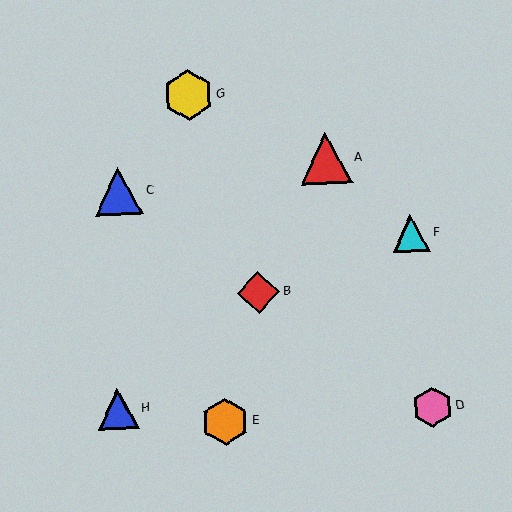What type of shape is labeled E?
Shape E is an orange hexagon.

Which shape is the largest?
The red triangle (labeled A) is the largest.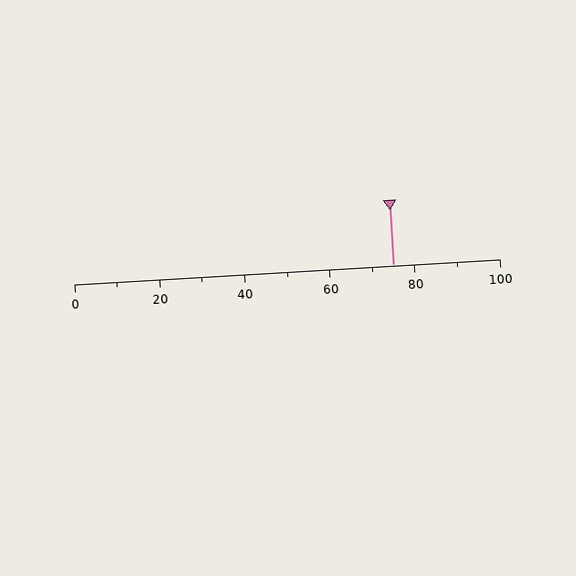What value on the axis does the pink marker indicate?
The marker indicates approximately 75.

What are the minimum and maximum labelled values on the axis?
The axis runs from 0 to 100.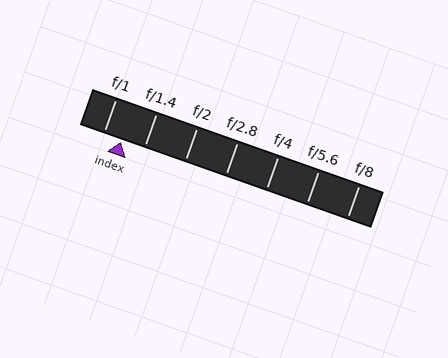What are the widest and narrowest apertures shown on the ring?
The widest aperture shown is f/1 and the narrowest is f/8.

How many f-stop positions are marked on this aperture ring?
There are 7 f-stop positions marked.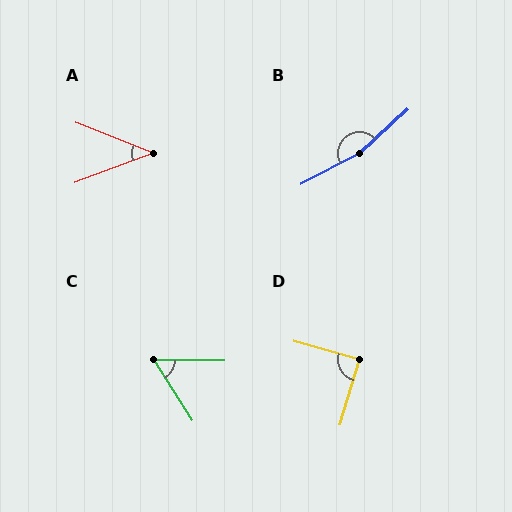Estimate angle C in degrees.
Approximately 57 degrees.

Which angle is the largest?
B, at approximately 165 degrees.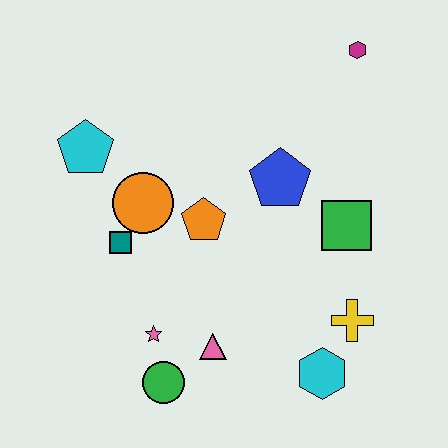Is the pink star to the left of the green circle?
Yes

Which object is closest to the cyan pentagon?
The orange circle is closest to the cyan pentagon.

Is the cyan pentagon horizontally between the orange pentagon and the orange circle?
No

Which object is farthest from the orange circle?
The magenta hexagon is farthest from the orange circle.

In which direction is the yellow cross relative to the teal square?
The yellow cross is to the right of the teal square.